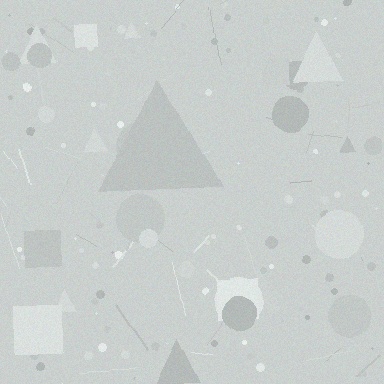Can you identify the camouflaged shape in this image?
The camouflaged shape is a triangle.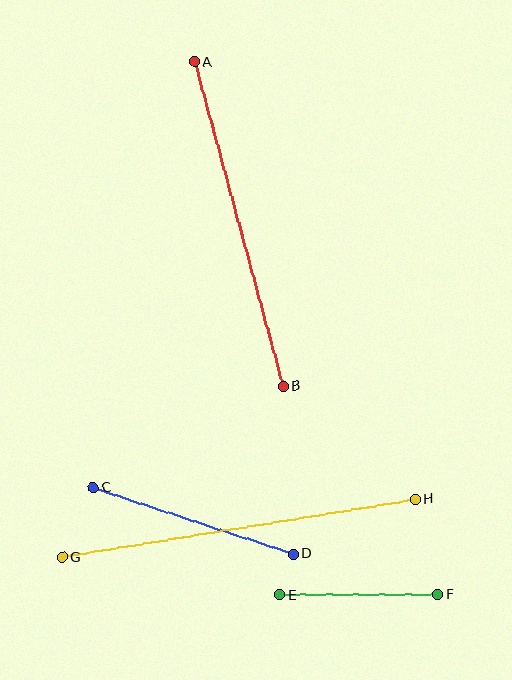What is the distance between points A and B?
The distance is approximately 336 pixels.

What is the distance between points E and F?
The distance is approximately 159 pixels.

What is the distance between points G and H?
The distance is approximately 358 pixels.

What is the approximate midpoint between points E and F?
The midpoint is at approximately (359, 595) pixels.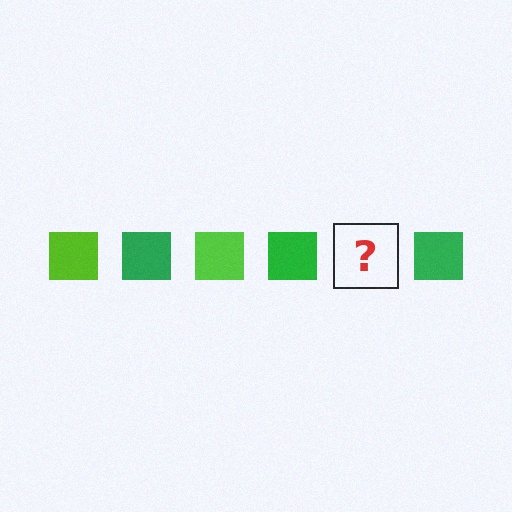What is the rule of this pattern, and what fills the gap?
The rule is that the pattern cycles through lime, green squares. The gap should be filled with a lime square.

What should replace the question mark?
The question mark should be replaced with a lime square.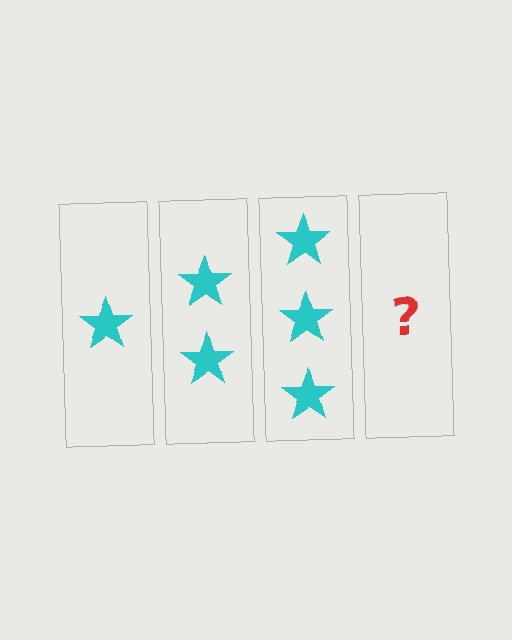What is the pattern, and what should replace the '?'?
The pattern is that each step adds one more star. The '?' should be 4 stars.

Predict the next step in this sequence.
The next step is 4 stars.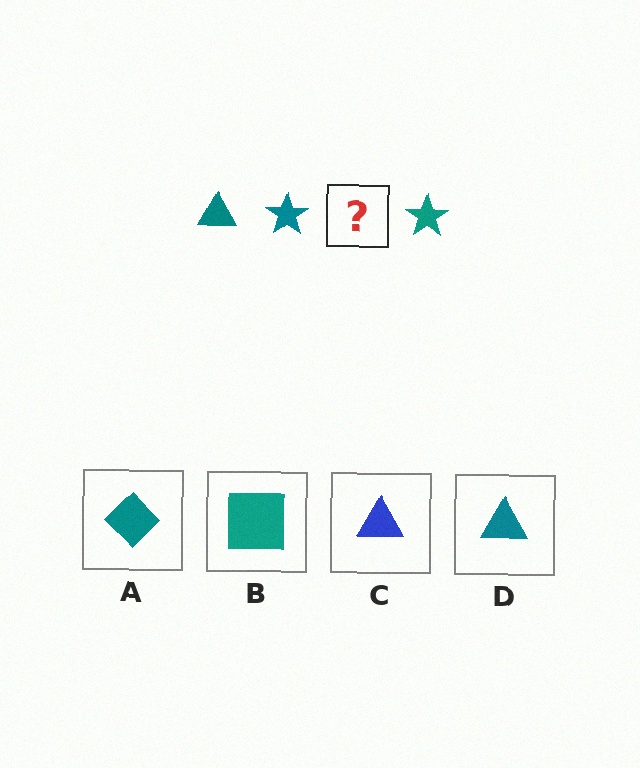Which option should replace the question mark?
Option D.